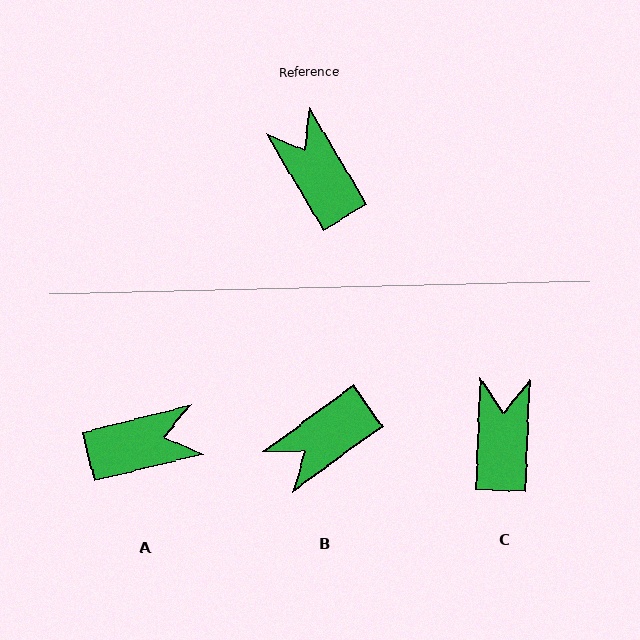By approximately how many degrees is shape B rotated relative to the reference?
Approximately 95 degrees counter-clockwise.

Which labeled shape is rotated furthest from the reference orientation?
A, about 107 degrees away.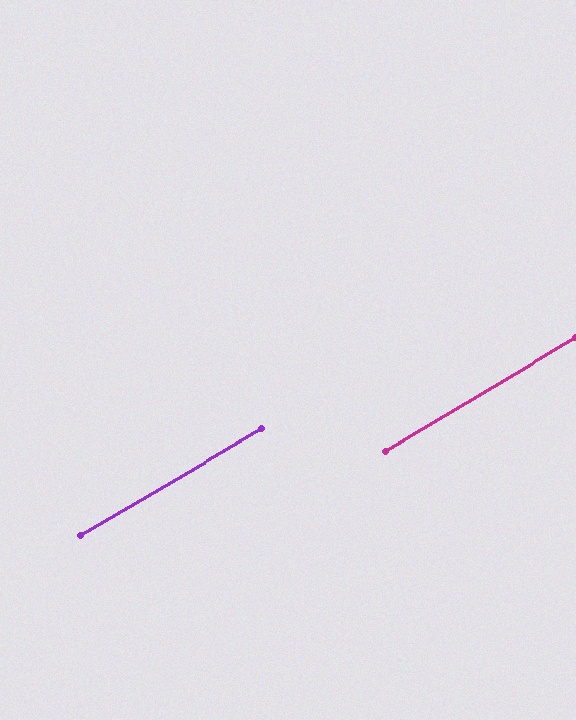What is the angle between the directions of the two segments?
Approximately 1 degree.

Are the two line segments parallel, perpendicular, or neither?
Parallel — their directions differ by only 0.6°.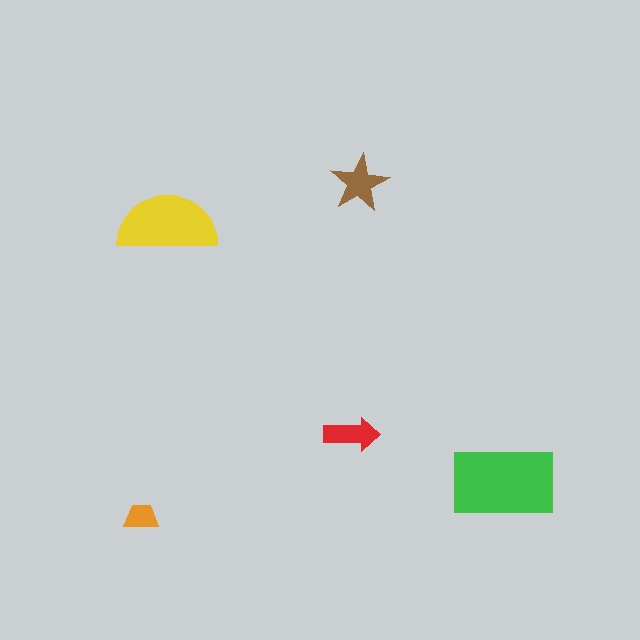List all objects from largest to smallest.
The green rectangle, the yellow semicircle, the brown star, the red arrow, the orange trapezoid.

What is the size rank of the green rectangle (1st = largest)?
1st.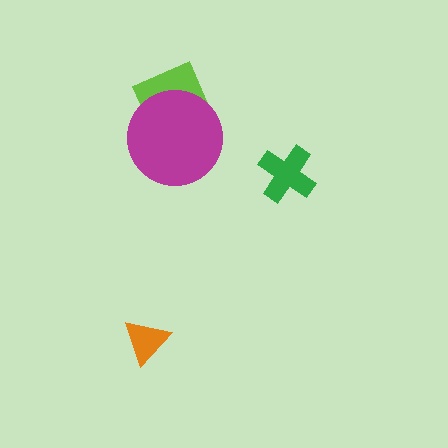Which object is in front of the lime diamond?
The magenta circle is in front of the lime diamond.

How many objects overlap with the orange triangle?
0 objects overlap with the orange triangle.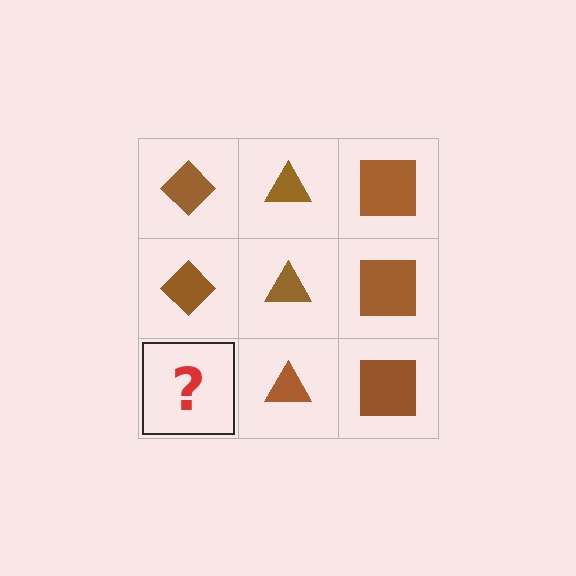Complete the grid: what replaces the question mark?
The question mark should be replaced with a brown diamond.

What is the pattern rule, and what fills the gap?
The rule is that each column has a consistent shape. The gap should be filled with a brown diamond.